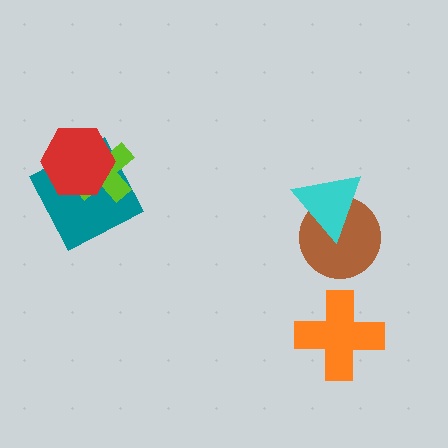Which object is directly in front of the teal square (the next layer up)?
The lime cross is directly in front of the teal square.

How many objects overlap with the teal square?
2 objects overlap with the teal square.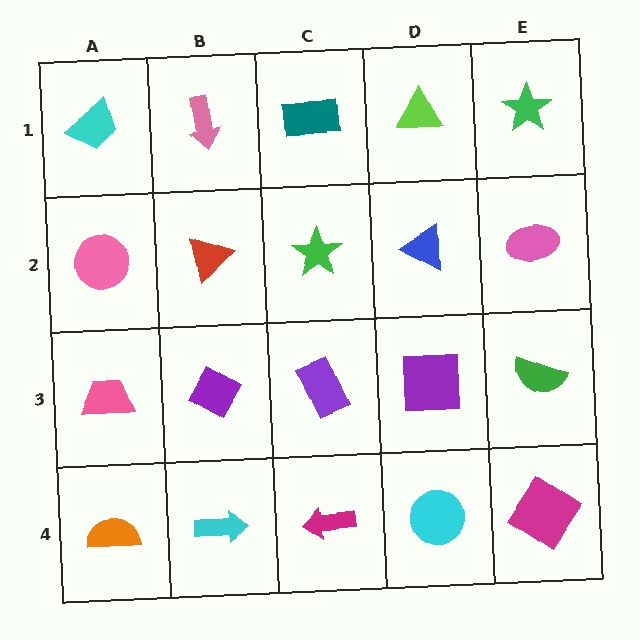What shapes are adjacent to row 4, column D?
A purple square (row 3, column D), a magenta arrow (row 4, column C), a magenta diamond (row 4, column E).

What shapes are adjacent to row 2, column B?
A pink arrow (row 1, column B), a purple diamond (row 3, column B), a pink circle (row 2, column A), a green star (row 2, column C).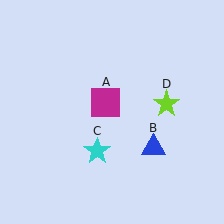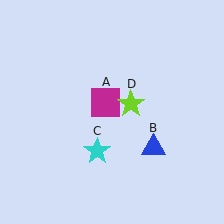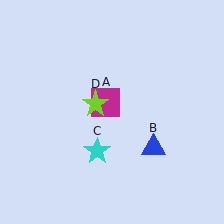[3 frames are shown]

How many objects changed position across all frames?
1 object changed position: lime star (object D).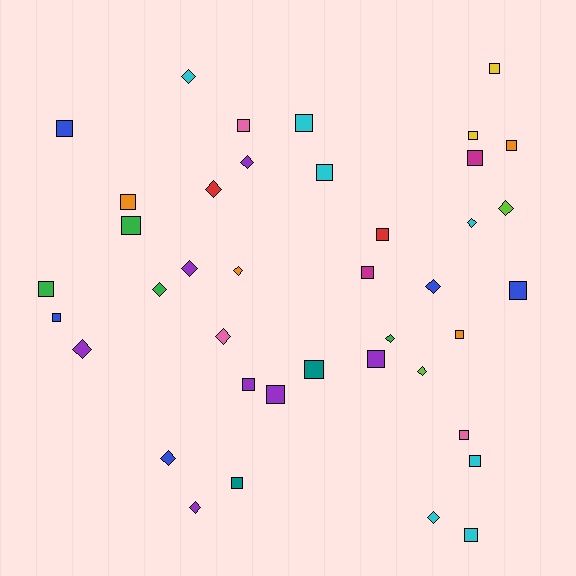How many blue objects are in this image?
There are 5 blue objects.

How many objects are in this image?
There are 40 objects.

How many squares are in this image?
There are 24 squares.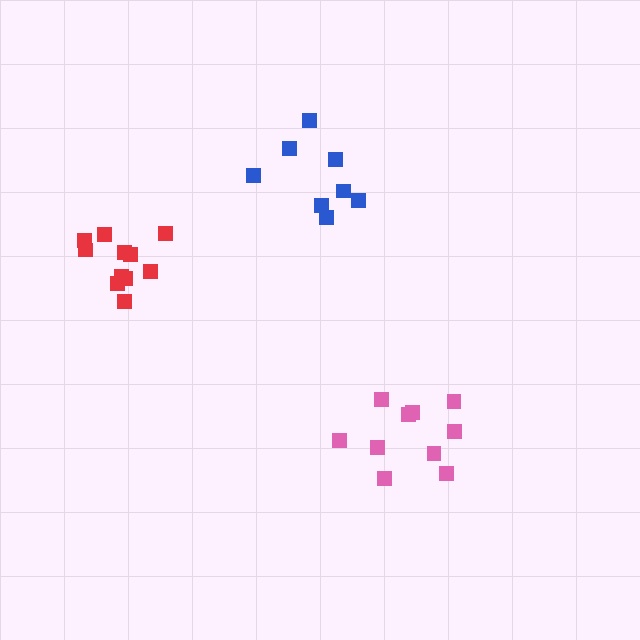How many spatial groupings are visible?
There are 3 spatial groupings.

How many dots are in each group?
Group 1: 11 dots, Group 2: 8 dots, Group 3: 10 dots (29 total).